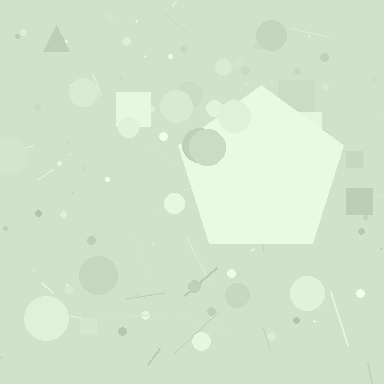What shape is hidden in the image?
A pentagon is hidden in the image.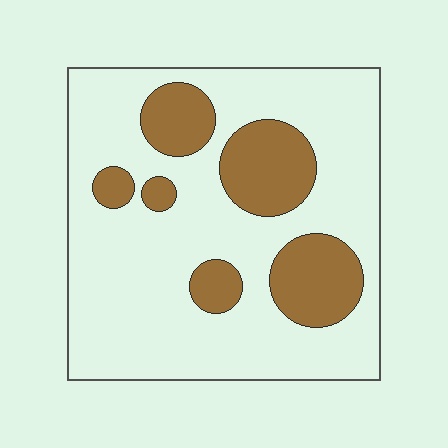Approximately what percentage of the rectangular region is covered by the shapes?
Approximately 25%.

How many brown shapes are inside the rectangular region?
6.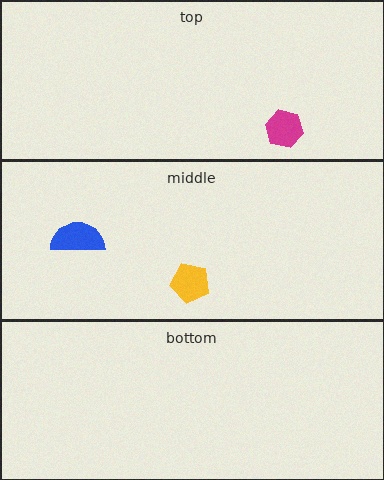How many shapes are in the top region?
1.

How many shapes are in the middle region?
2.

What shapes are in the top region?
The magenta hexagon.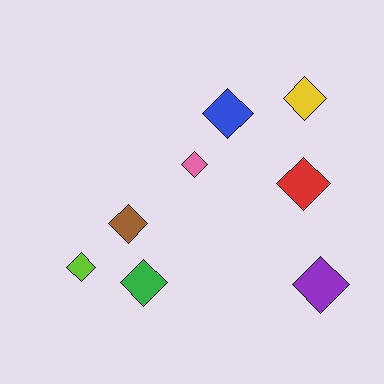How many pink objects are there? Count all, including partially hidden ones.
There is 1 pink object.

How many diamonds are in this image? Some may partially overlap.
There are 8 diamonds.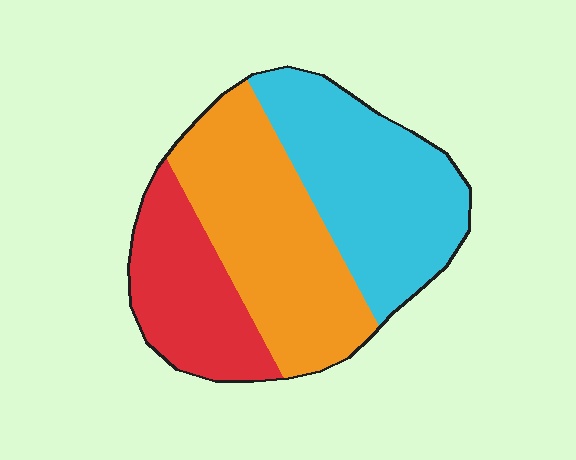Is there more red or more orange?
Orange.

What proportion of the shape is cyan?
Cyan takes up about three eighths (3/8) of the shape.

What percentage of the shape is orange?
Orange takes up between a quarter and a half of the shape.